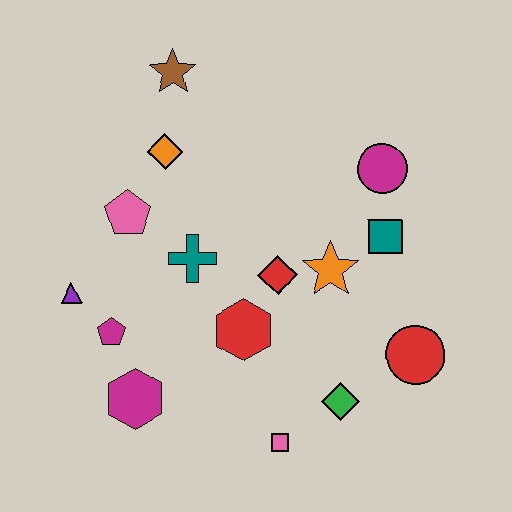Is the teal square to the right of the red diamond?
Yes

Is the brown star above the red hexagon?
Yes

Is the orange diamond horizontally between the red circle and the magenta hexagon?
Yes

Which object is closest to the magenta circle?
The teal square is closest to the magenta circle.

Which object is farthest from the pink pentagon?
The red circle is farthest from the pink pentagon.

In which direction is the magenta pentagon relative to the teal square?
The magenta pentagon is to the left of the teal square.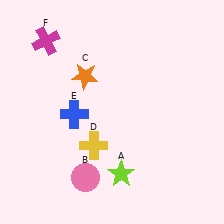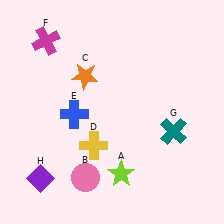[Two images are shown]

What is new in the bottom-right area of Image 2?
A teal cross (G) was added in the bottom-right area of Image 2.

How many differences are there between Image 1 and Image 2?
There are 2 differences between the two images.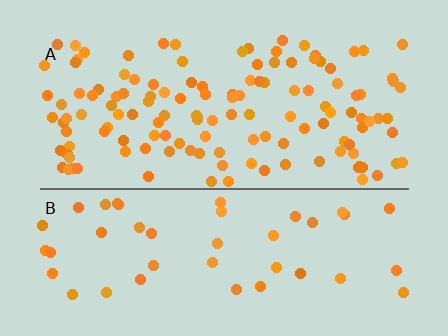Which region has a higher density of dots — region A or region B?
A (the top).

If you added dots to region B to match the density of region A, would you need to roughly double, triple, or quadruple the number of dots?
Approximately triple.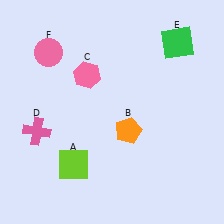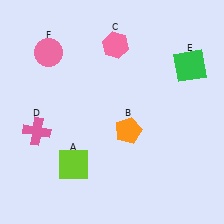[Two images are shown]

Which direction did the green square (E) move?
The green square (E) moved down.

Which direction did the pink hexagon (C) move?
The pink hexagon (C) moved up.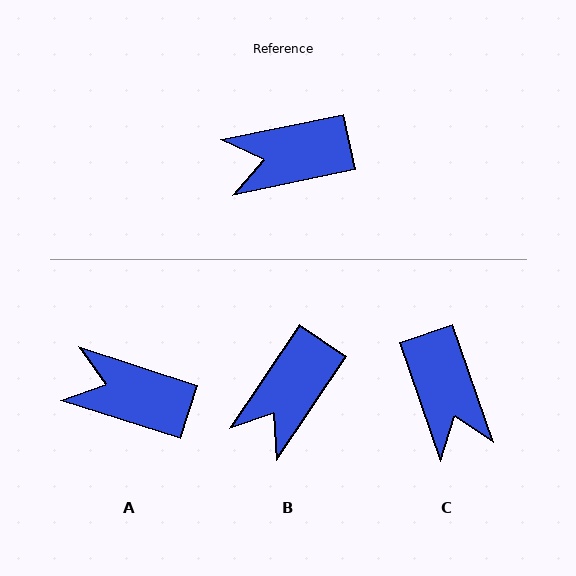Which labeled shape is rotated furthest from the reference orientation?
C, about 97 degrees away.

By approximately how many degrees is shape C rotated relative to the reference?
Approximately 97 degrees counter-clockwise.